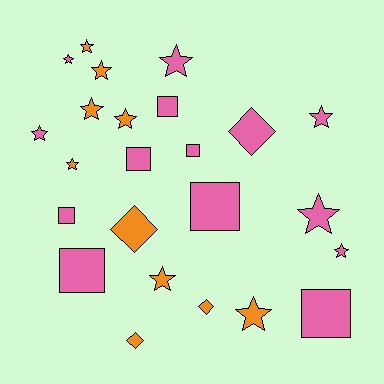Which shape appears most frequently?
Star, with 13 objects.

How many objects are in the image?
There are 24 objects.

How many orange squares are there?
There are no orange squares.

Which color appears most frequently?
Pink, with 14 objects.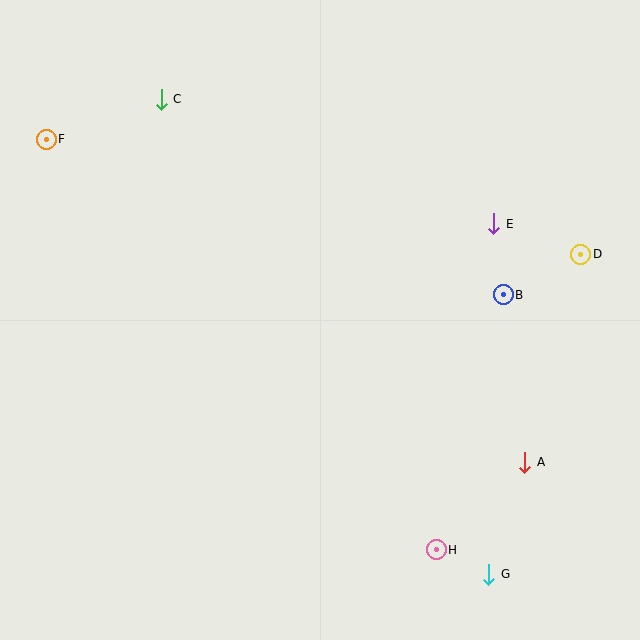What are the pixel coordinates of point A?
Point A is at (525, 462).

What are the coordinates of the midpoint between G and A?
The midpoint between G and A is at (507, 518).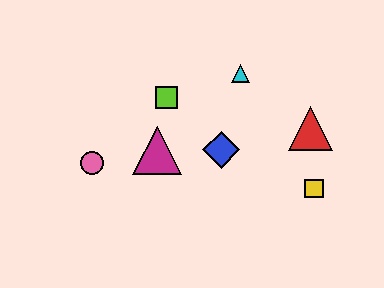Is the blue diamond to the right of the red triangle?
No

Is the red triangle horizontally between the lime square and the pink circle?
No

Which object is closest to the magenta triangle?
The lime square is closest to the magenta triangle.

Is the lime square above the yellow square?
Yes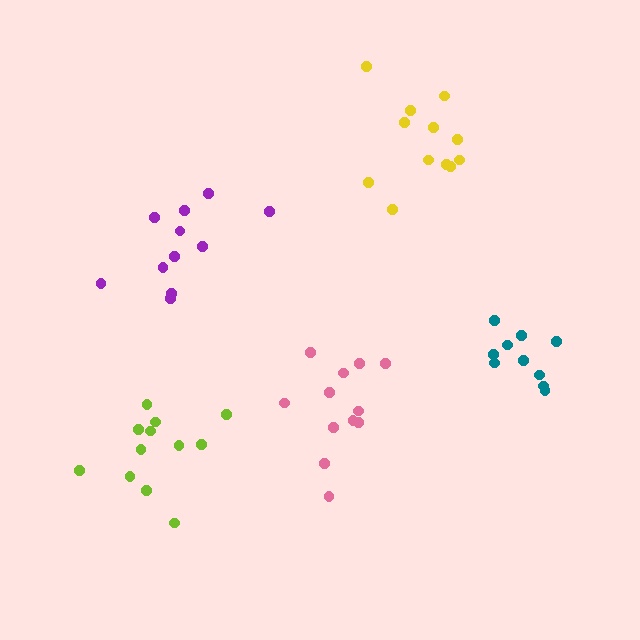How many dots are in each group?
Group 1: 11 dots, Group 2: 10 dots, Group 3: 12 dots, Group 4: 12 dots, Group 5: 12 dots (57 total).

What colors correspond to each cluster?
The clusters are colored: purple, teal, pink, yellow, lime.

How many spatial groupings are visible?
There are 5 spatial groupings.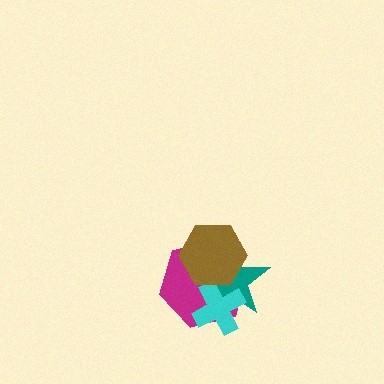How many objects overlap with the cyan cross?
3 objects overlap with the cyan cross.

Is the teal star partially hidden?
Yes, it is partially covered by another shape.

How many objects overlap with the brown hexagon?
3 objects overlap with the brown hexagon.